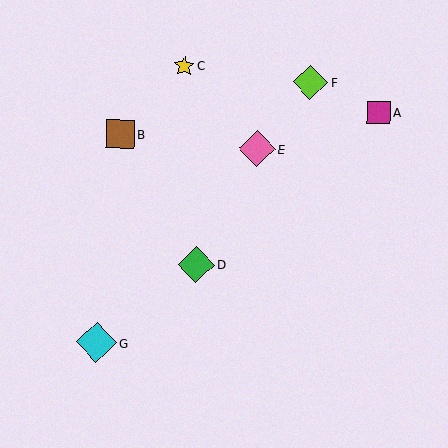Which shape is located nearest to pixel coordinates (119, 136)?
The brown square (labeled B) at (120, 134) is nearest to that location.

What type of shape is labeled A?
Shape A is a magenta square.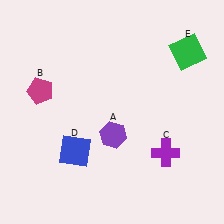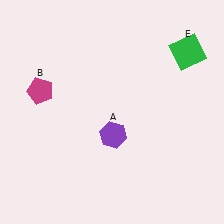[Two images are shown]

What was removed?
The purple cross (C), the blue square (D) were removed in Image 2.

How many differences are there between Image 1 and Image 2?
There are 2 differences between the two images.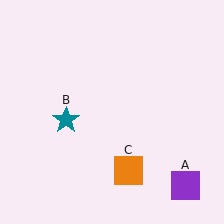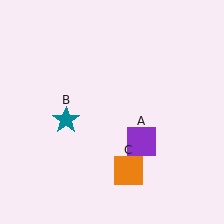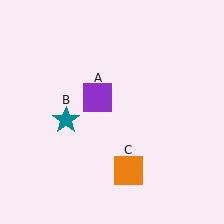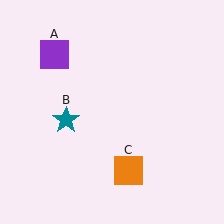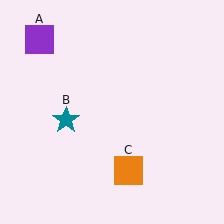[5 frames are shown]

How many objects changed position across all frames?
1 object changed position: purple square (object A).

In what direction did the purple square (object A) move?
The purple square (object A) moved up and to the left.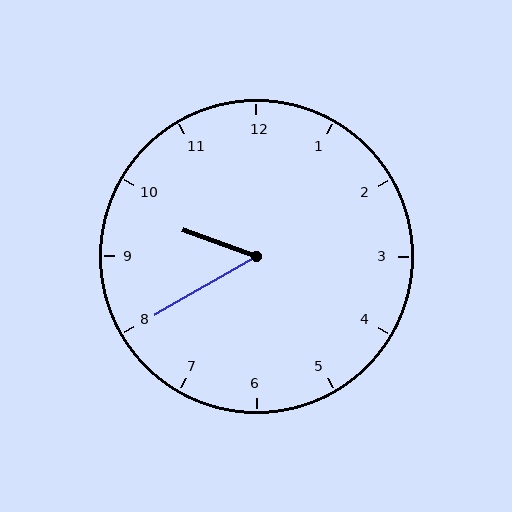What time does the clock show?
9:40.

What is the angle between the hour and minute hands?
Approximately 50 degrees.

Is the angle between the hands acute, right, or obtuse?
It is acute.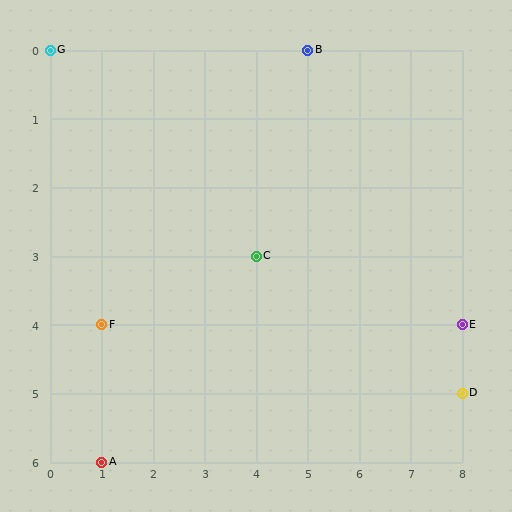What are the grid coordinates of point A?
Point A is at grid coordinates (1, 6).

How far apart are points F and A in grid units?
Points F and A are 2 rows apart.